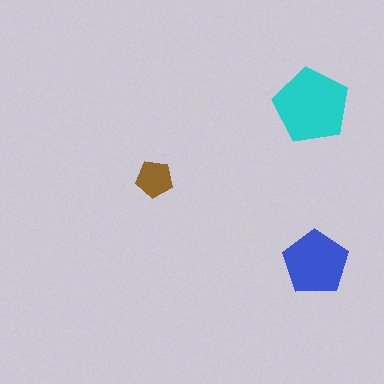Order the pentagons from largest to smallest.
the cyan one, the blue one, the brown one.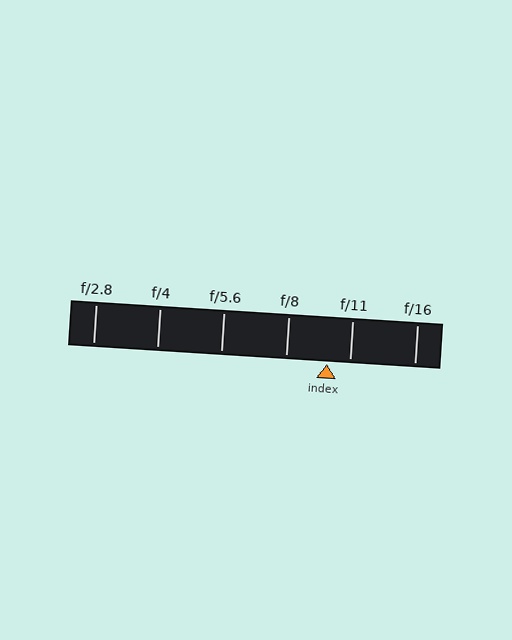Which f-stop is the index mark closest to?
The index mark is closest to f/11.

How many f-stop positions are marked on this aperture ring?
There are 6 f-stop positions marked.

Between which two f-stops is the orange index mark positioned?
The index mark is between f/8 and f/11.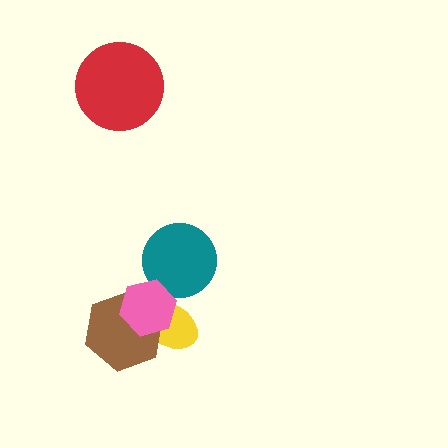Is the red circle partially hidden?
No, no other shape covers it.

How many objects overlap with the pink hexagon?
3 objects overlap with the pink hexagon.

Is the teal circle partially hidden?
Yes, it is partially covered by another shape.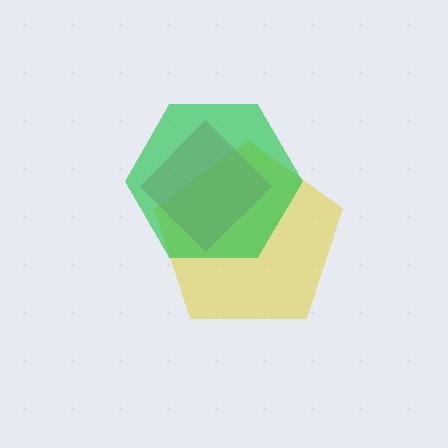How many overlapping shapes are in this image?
There are 3 overlapping shapes in the image.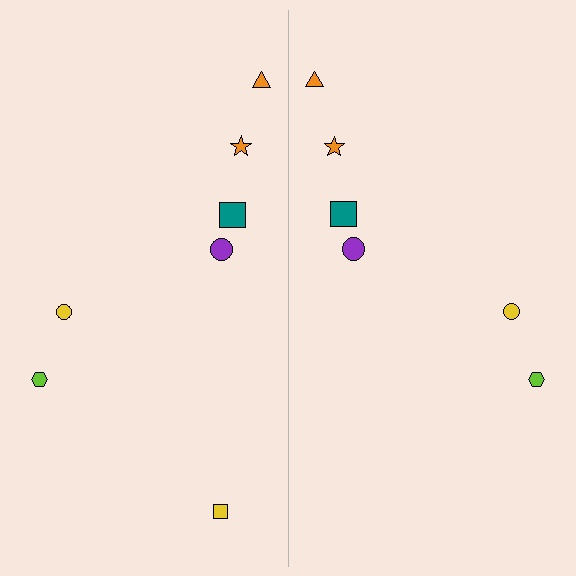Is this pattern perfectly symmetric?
No, the pattern is not perfectly symmetric. A yellow square is missing from the right side.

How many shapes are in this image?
There are 13 shapes in this image.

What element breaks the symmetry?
A yellow square is missing from the right side.